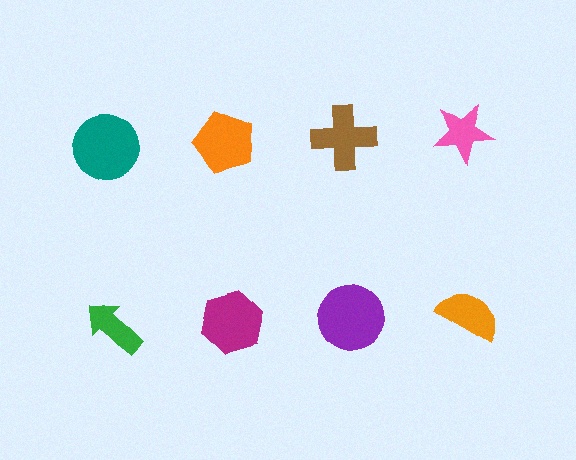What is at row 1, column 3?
A brown cross.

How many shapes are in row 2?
4 shapes.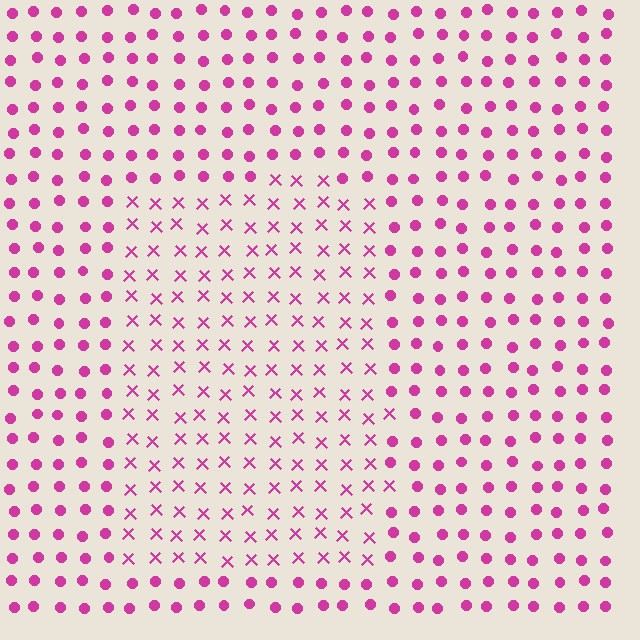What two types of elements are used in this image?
The image uses X marks inside the rectangle region and circles outside it.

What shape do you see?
I see a rectangle.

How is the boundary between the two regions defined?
The boundary is defined by a change in element shape: X marks inside vs. circles outside. All elements share the same color and spacing.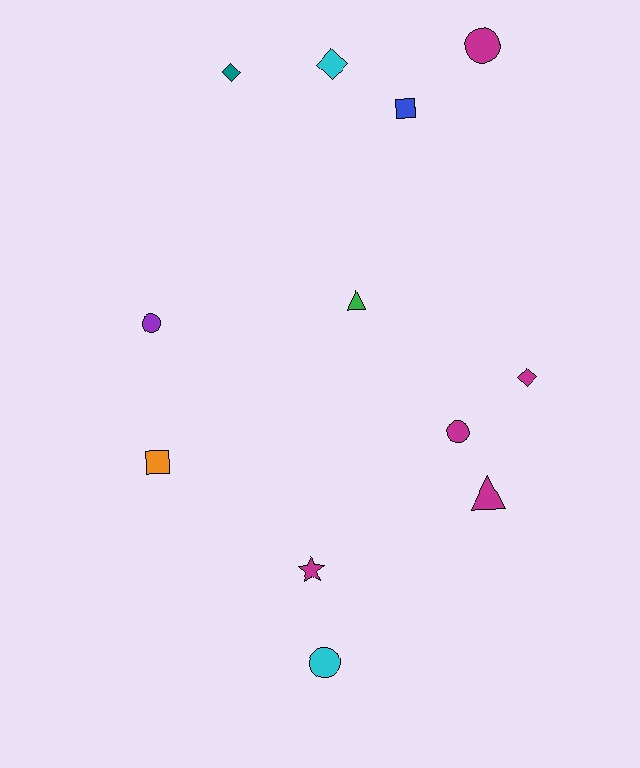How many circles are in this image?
There are 4 circles.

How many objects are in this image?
There are 12 objects.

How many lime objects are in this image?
There are no lime objects.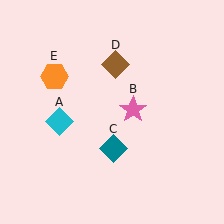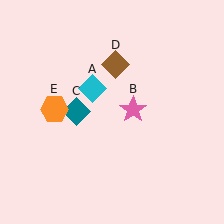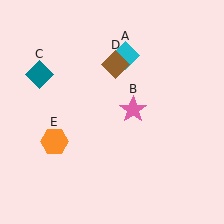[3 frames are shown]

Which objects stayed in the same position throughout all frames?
Pink star (object B) and brown diamond (object D) remained stationary.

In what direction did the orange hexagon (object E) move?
The orange hexagon (object E) moved down.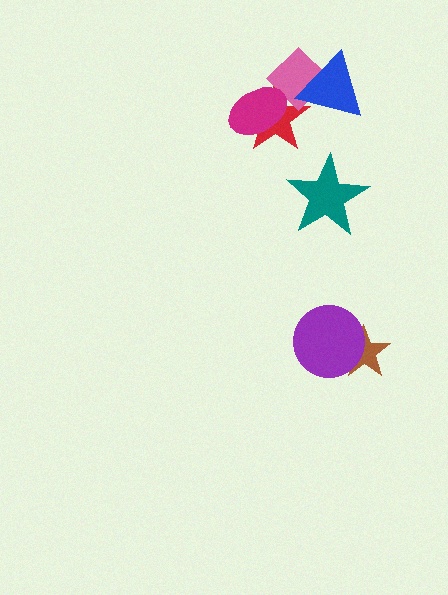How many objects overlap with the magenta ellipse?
2 objects overlap with the magenta ellipse.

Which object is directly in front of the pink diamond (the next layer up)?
The blue triangle is directly in front of the pink diamond.